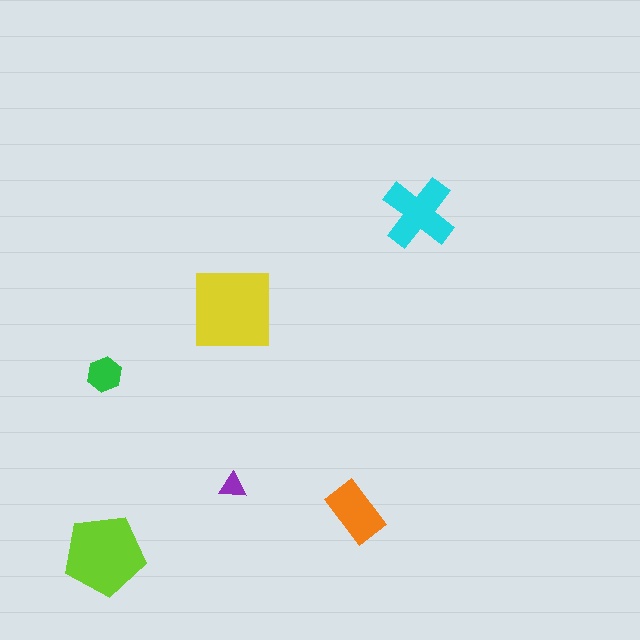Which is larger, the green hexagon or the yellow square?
The yellow square.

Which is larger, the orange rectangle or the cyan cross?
The cyan cross.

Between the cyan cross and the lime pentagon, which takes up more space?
The lime pentagon.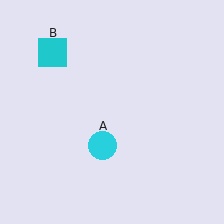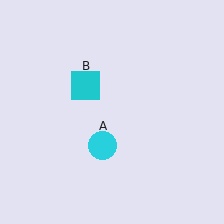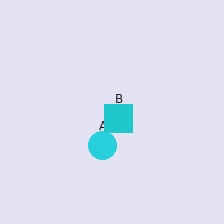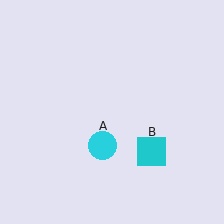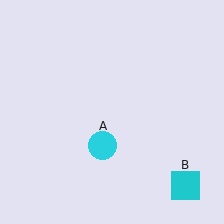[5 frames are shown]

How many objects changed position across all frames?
1 object changed position: cyan square (object B).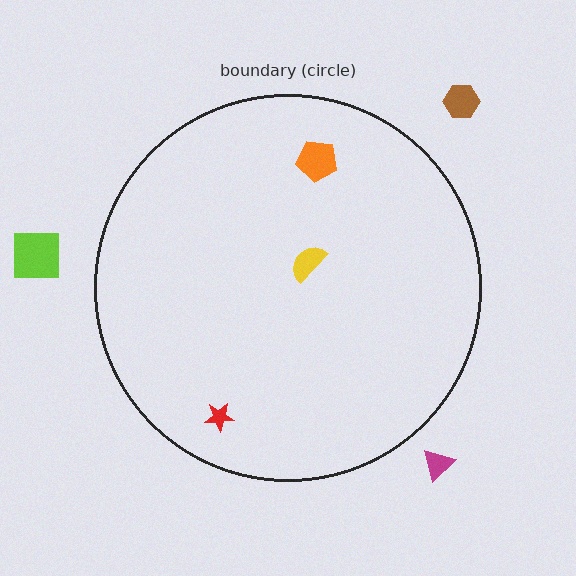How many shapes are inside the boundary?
3 inside, 3 outside.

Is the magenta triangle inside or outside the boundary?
Outside.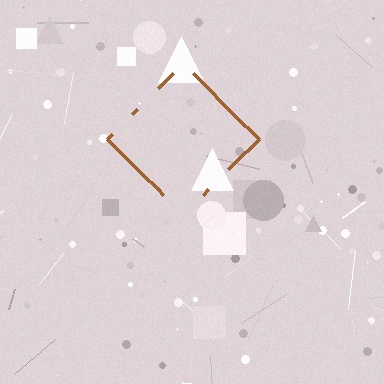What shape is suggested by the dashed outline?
The dashed outline suggests a diamond.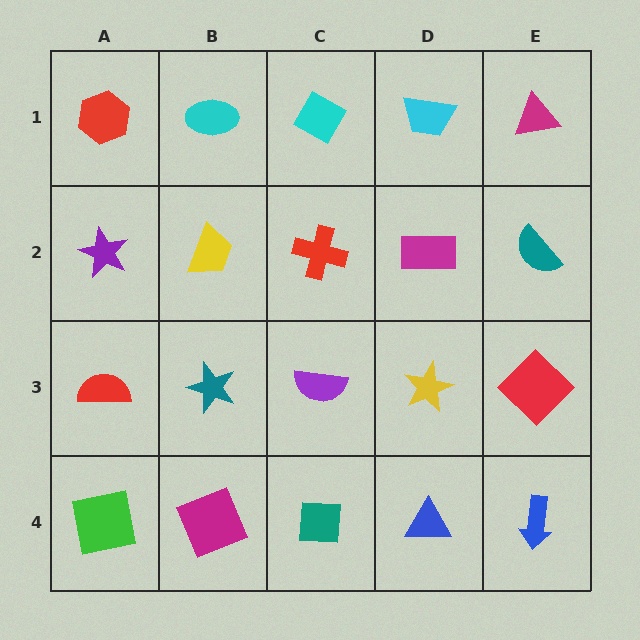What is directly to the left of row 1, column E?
A cyan trapezoid.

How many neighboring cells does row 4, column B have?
3.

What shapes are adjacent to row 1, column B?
A yellow trapezoid (row 2, column B), a red hexagon (row 1, column A), a cyan diamond (row 1, column C).